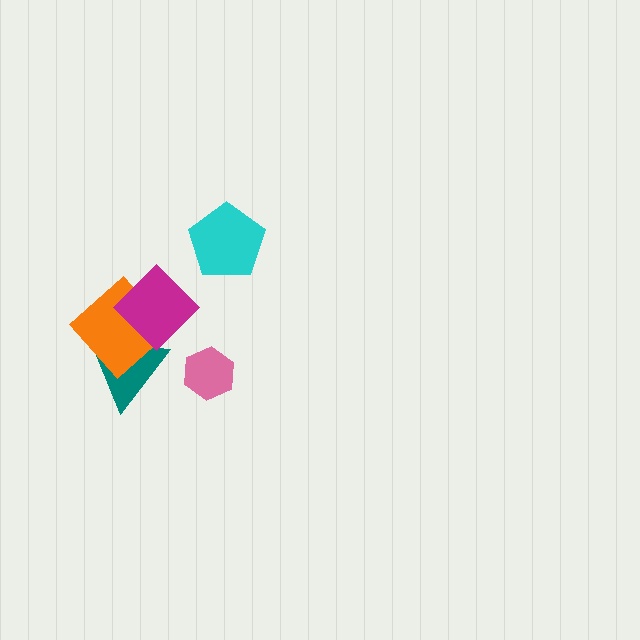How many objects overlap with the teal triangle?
2 objects overlap with the teal triangle.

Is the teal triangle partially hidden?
Yes, it is partially covered by another shape.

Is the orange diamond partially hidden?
Yes, it is partially covered by another shape.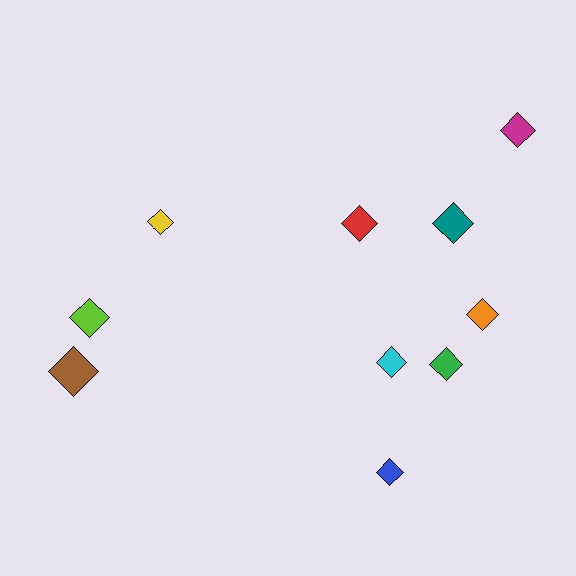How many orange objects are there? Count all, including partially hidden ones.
There is 1 orange object.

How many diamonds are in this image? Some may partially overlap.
There are 10 diamonds.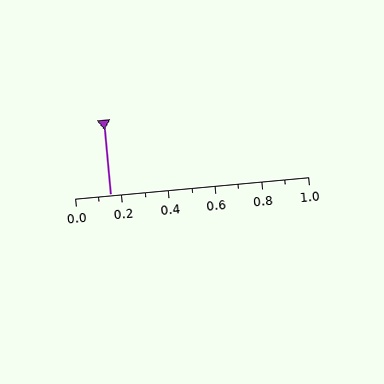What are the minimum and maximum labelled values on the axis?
The axis runs from 0.0 to 1.0.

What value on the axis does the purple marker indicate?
The marker indicates approximately 0.15.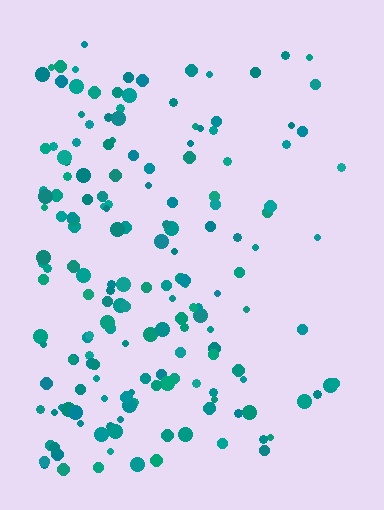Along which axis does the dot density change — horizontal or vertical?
Horizontal.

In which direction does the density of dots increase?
From right to left, with the left side densest.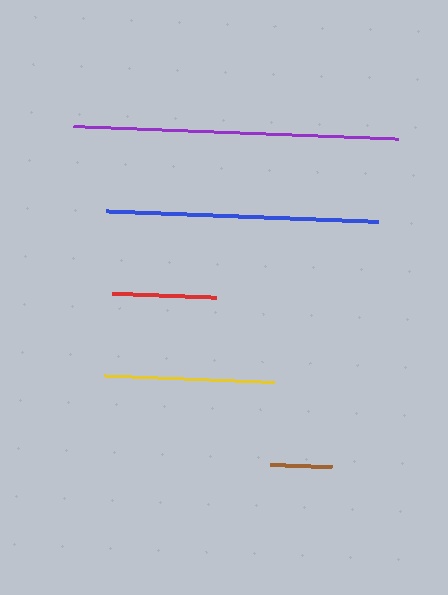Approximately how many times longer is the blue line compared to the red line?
The blue line is approximately 2.6 times the length of the red line.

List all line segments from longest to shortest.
From longest to shortest: purple, blue, yellow, red, brown.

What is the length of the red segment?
The red segment is approximately 104 pixels long.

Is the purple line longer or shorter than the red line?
The purple line is longer than the red line.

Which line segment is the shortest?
The brown line is the shortest at approximately 62 pixels.